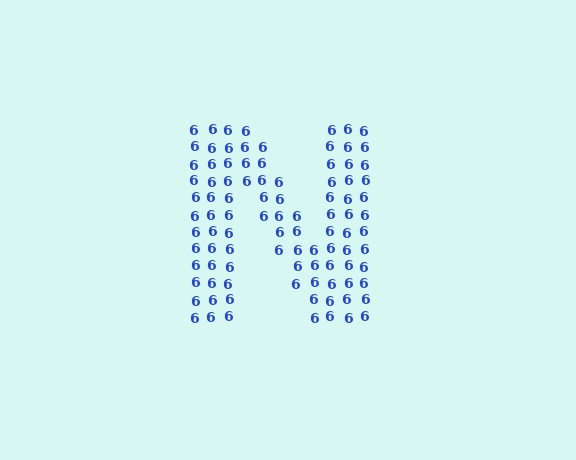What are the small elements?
The small elements are digit 6's.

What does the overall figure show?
The overall figure shows the letter N.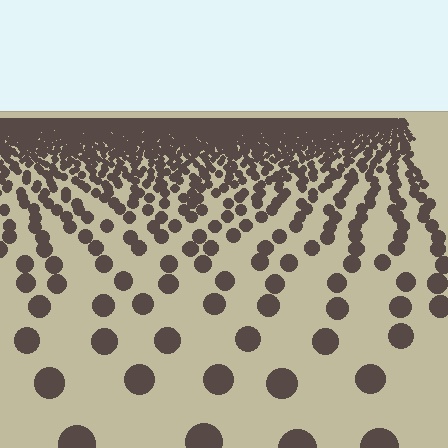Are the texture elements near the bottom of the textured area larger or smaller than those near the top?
Larger. Near the bottom, elements are closer to the viewer and appear at a bigger on-screen size.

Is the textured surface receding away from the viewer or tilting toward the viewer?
The surface is receding away from the viewer. Texture elements get smaller and denser toward the top.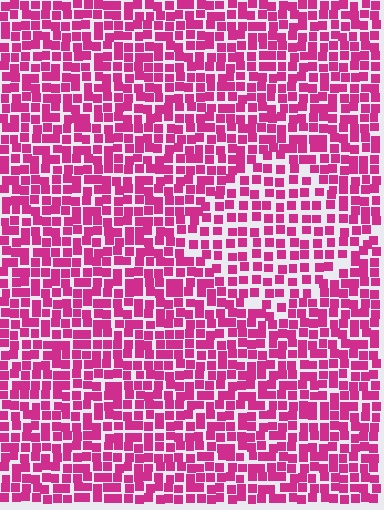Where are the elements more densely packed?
The elements are more densely packed outside the diamond boundary.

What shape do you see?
I see a diamond.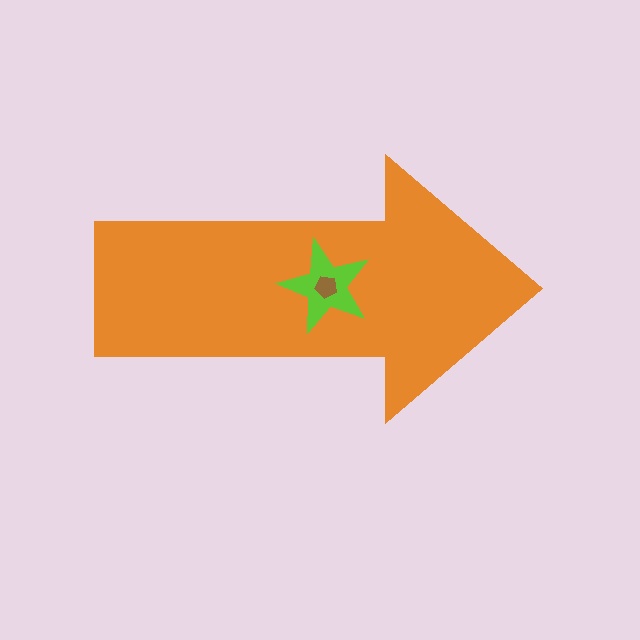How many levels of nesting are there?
3.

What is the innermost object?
The brown pentagon.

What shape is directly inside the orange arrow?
The lime star.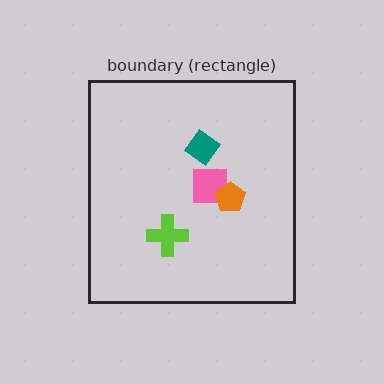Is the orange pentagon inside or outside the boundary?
Inside.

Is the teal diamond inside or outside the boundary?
Inside.